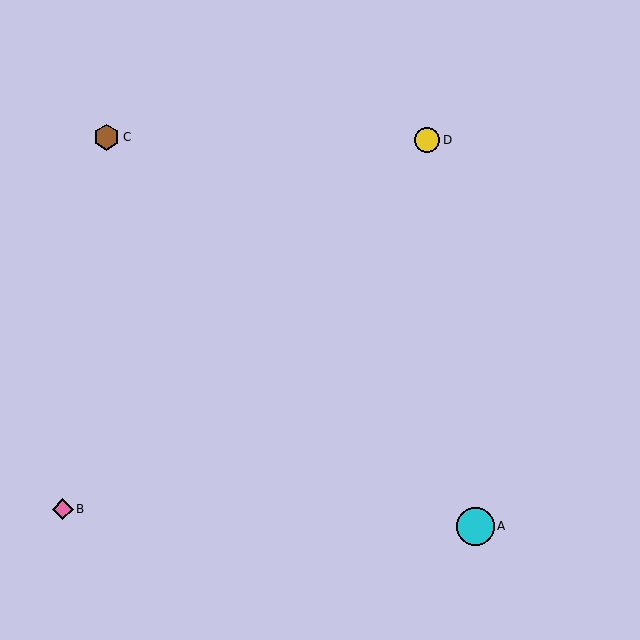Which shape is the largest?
The cyan circle (labeled A) is the largest.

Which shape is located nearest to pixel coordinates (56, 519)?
The pink diamond (labeled B) at (63, 509) is nearest to that location.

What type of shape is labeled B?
Shape B is a pink diamond.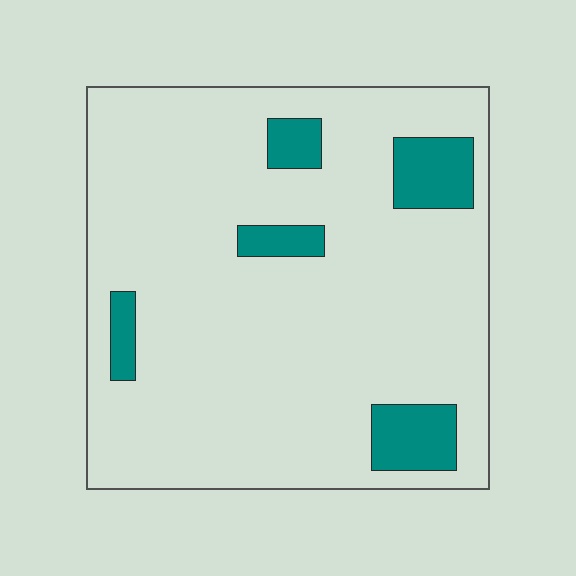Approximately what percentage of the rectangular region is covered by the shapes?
Approximately 10%.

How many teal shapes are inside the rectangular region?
5.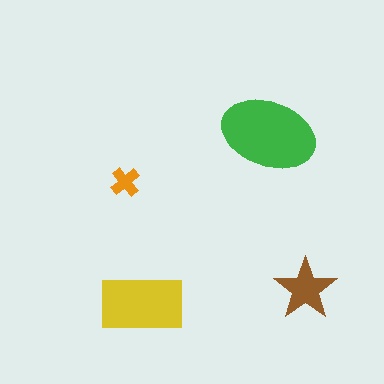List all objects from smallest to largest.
The orange cross, the brown star, the yellow rectangle, the green ellipse.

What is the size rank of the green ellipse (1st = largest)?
1st.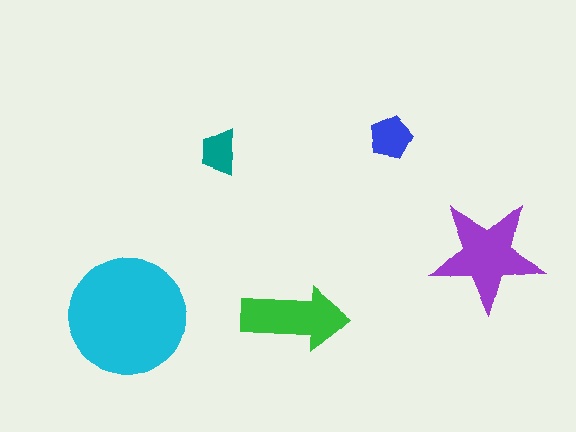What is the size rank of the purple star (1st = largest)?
2nd.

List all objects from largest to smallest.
The cyan circle, the purple star, the green arrow, the blue pentagon, the teal trapezoid.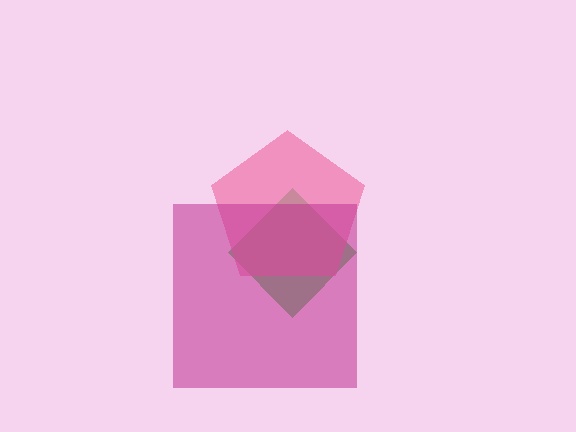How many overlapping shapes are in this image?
There are 3 overlapping shapes in the image.